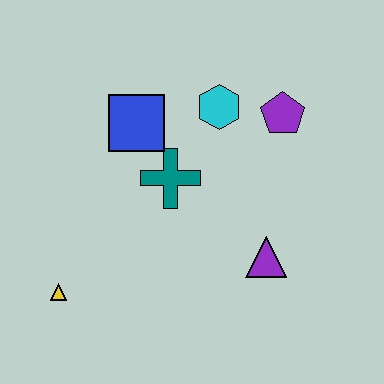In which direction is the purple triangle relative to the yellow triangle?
The purple triangle is to the right of the yellow triangle.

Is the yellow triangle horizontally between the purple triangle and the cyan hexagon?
No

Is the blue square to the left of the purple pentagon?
Yes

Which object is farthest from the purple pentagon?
The yellow triangle is farthest from the purple pentagon.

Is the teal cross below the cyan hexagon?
Yes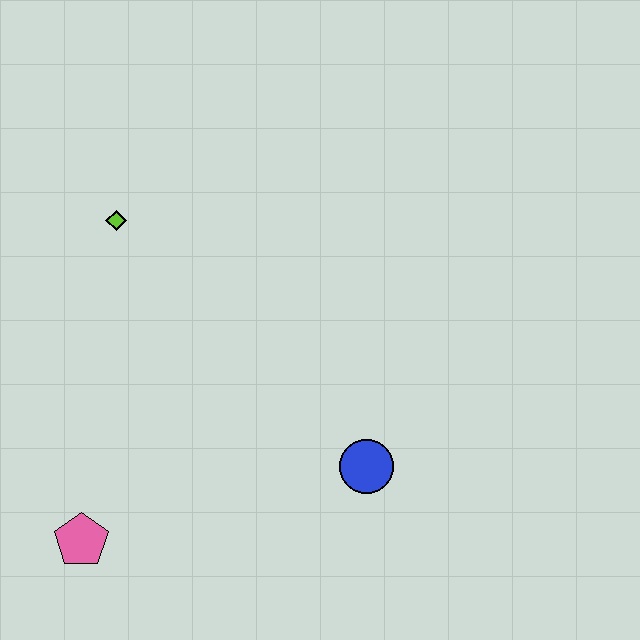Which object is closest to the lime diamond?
The pink pentagon is closest to the lime diamond.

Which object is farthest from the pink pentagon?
The lime diamond is farthest from the pink pentagon.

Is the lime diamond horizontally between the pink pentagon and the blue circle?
Yes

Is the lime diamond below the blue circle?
No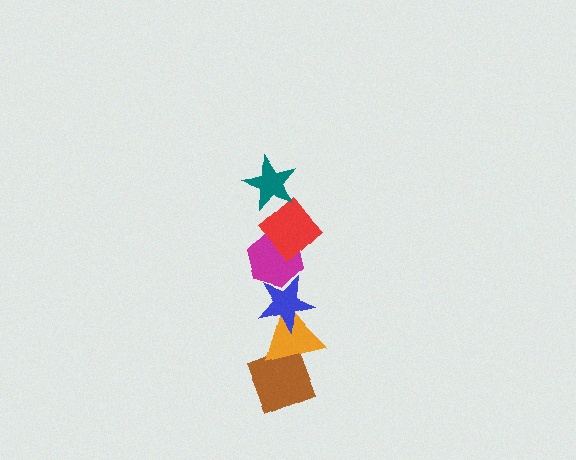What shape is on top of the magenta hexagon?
The red diamond is on top of the magenta hexagon.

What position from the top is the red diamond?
The red diamond is 2nd from the top.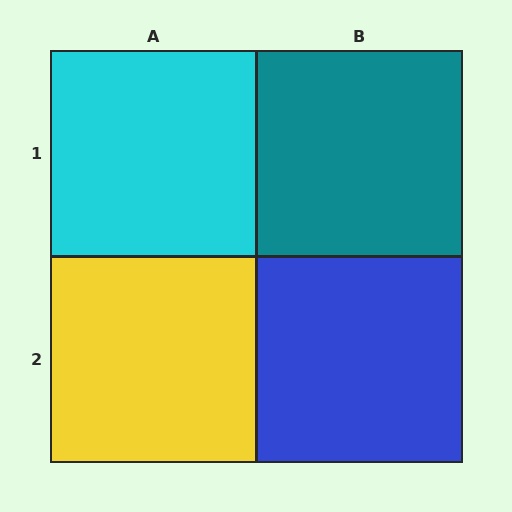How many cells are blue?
1 cell is blue.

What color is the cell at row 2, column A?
Yellow.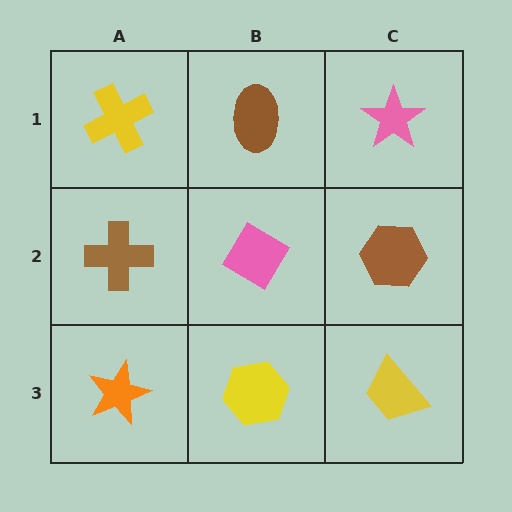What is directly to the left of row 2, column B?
A brown cross.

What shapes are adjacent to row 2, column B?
A brown ellipse (row 1, column B), a yellow hexagon (row 3, column B), a brown cross (row 2, column A), a brown hexagon (row 2, column C).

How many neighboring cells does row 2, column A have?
3.